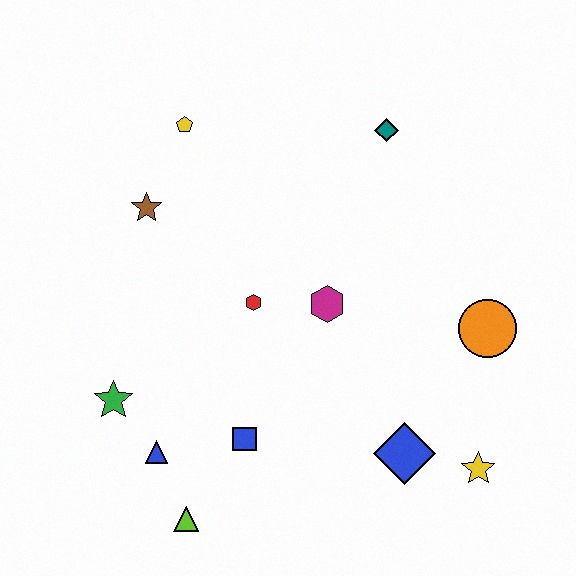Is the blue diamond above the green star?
No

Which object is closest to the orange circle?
The yellow star is closest to the orange circle.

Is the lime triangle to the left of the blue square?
Yes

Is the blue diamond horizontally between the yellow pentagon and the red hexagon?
No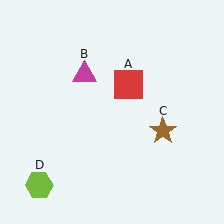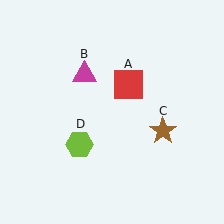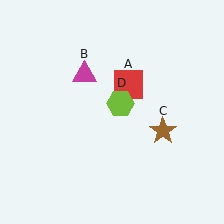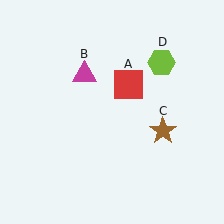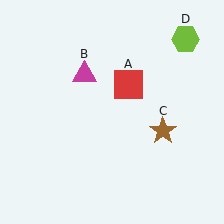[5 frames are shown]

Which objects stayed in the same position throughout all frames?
Red square (object A) and magenta triangle (object B) and brown star (object C) remained stationary.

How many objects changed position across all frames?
1 object changed position: lime hexagon (object D).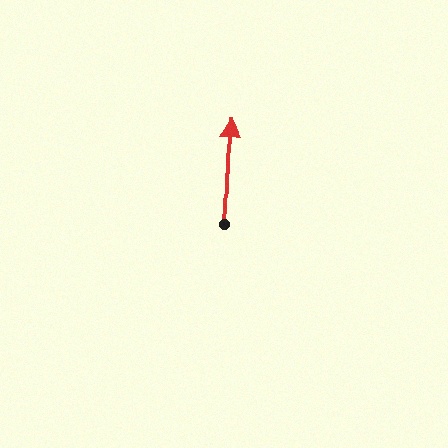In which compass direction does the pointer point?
North.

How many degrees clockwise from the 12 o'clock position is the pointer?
Approximately 1 degrees.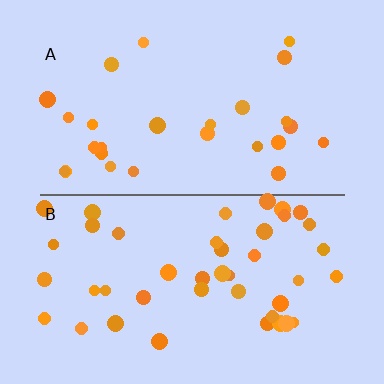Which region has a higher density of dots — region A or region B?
B (the bottom).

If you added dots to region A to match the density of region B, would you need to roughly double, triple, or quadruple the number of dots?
Approximately double.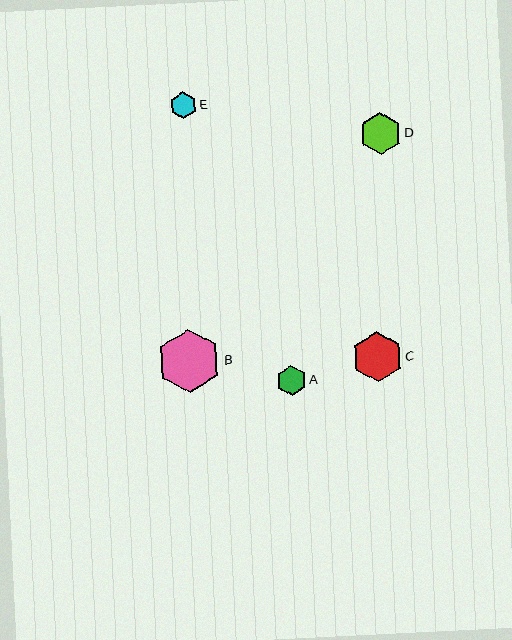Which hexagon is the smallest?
Hexagon E is the smallest with a size of approximately 27 pixels.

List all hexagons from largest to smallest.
From largest to smallest: B, C, D, A, E.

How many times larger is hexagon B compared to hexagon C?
Hexagon B is approximately 1.2 times the size of hexagon C.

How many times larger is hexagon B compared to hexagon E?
Hexagon B is approximately 2.3 times the size of hexagon E.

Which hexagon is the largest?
Hexagon B is the largest with a size of approximately 63 pixels.